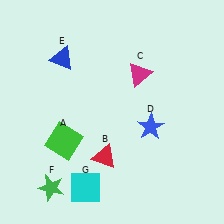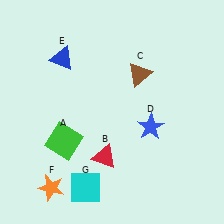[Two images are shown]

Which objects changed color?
C changed from magenta to brown. F changed from green to orange.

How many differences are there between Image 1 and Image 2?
There are 2 differences between the two images.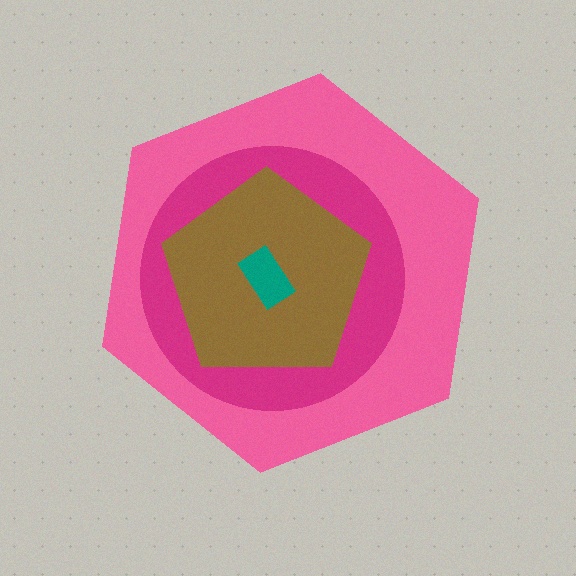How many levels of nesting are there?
4.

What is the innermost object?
The teal rectangle.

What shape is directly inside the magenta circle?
The brown pentagon.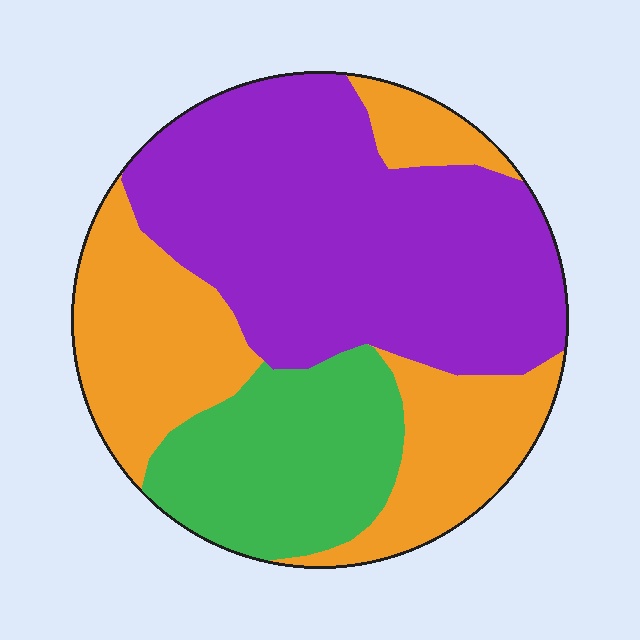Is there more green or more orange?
Orange.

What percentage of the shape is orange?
Orange takes up about one third (1/3) of the shape.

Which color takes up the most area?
Purple, at roughly 45%.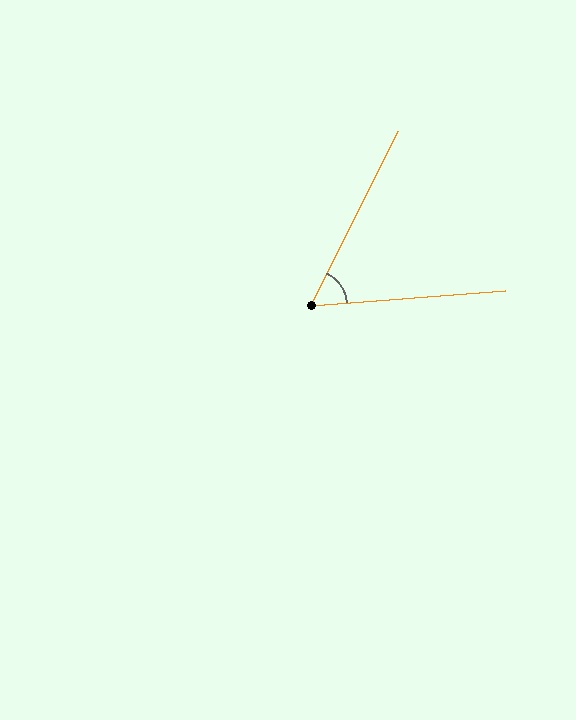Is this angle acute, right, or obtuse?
It is acute.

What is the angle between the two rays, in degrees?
Approximately 59 degrees.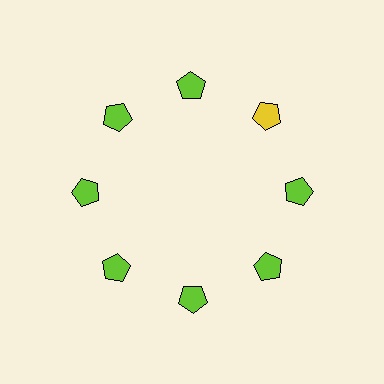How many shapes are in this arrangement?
There are 8 shapes arranged in a ring pattern.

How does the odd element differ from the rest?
It has a different color: yellow instead of lime.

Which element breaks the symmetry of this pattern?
The yellow pentagon at roughly the 2 o'clock position breaks the symmetry. All other shapes are lime pentagons.